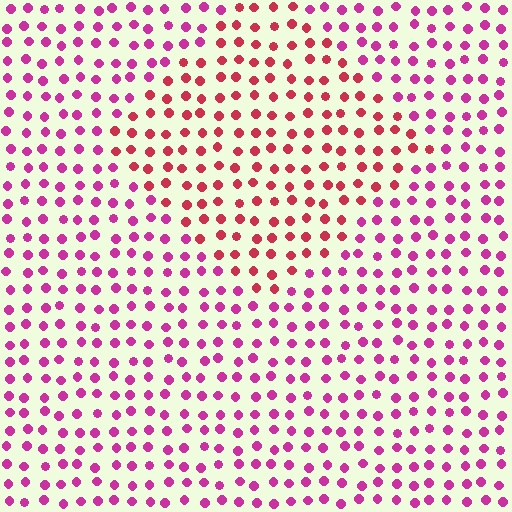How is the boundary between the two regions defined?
The boundary is defined purely by a slight shift in hue (about 32 degrees). Spacing, size, and orientation are identical on both sides.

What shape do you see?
I see a diamond.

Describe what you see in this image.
The image is filled with small magenta elements in a uniform arrangement. A diamond-shaped region is visible where the elements are tinted to a slightly different hue, forming a subtle color boundary.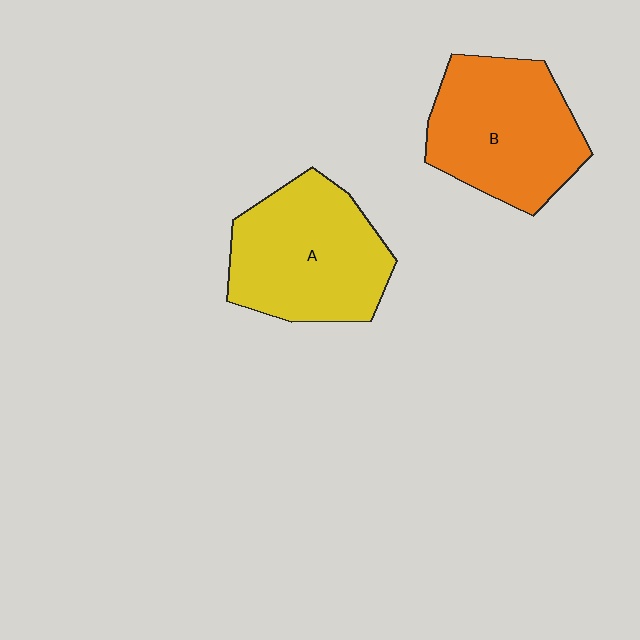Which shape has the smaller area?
Shape B (orange).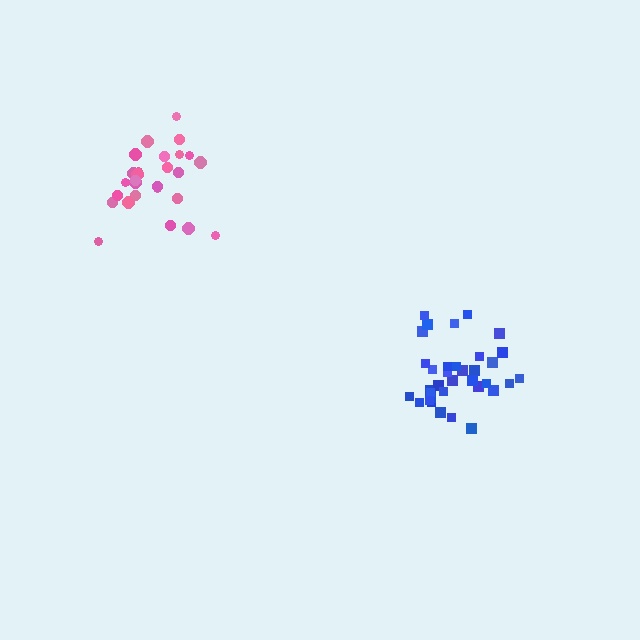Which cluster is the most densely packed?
Blue.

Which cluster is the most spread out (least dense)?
Pink.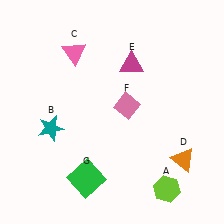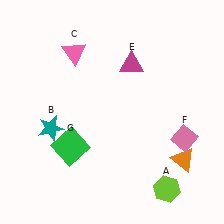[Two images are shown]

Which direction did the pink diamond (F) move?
The pink diamond (F) moved right.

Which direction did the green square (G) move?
The green square (G) moved up.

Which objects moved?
The objects that moved are: the pink diamond (F), the green square (G).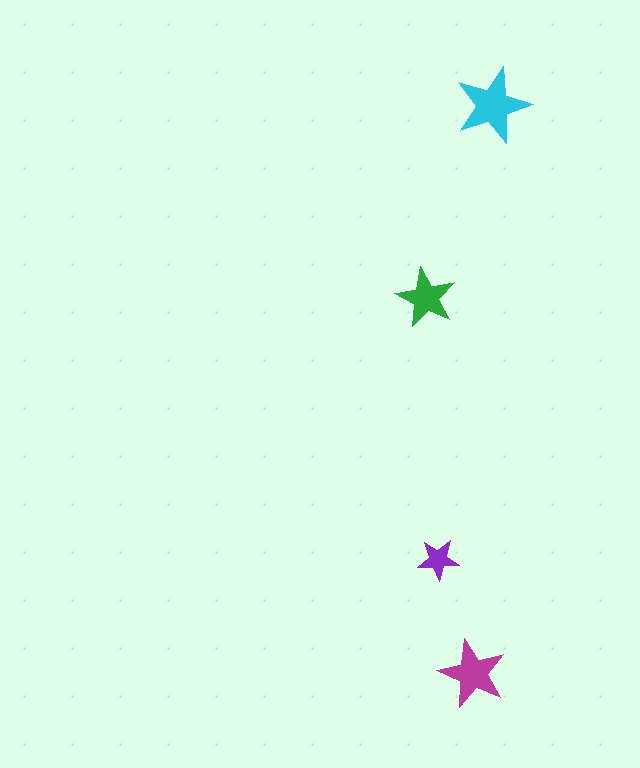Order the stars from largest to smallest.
the cyan one, the magenta one, the green one, the purple one.